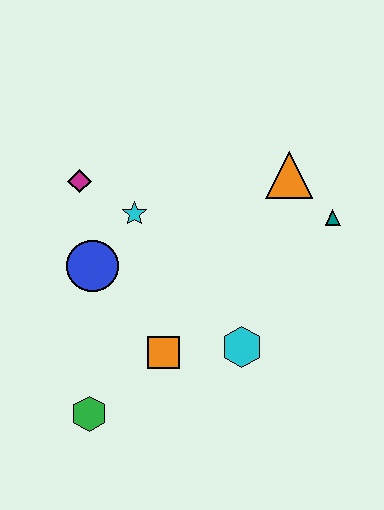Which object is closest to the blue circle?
The cyan star is closest to the blue circle.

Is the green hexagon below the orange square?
Yes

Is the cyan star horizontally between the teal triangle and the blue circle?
Yes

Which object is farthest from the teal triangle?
The green hexagon is farthest from the teal triangle.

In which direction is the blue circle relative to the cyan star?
The blue circle is below the cyan star.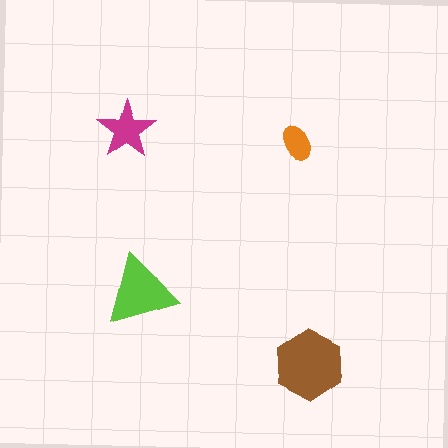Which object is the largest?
The brown hexagon.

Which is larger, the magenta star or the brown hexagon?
The brown hexagon.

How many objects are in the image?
There are 4 objects in the image.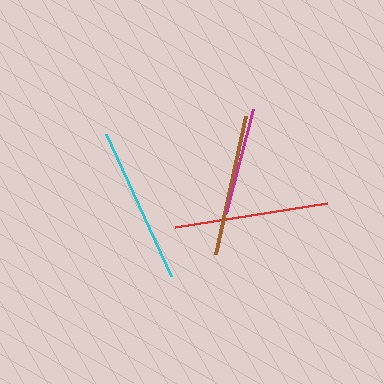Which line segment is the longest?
The cyan line is the longest at approximately 156 pixels.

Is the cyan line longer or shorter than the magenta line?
The cyan line is longer than the magenta line.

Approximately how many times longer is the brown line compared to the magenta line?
The brown line is approximately 1.3 times the length of the magenta line.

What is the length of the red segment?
The red segment is approximately 154 pixels long.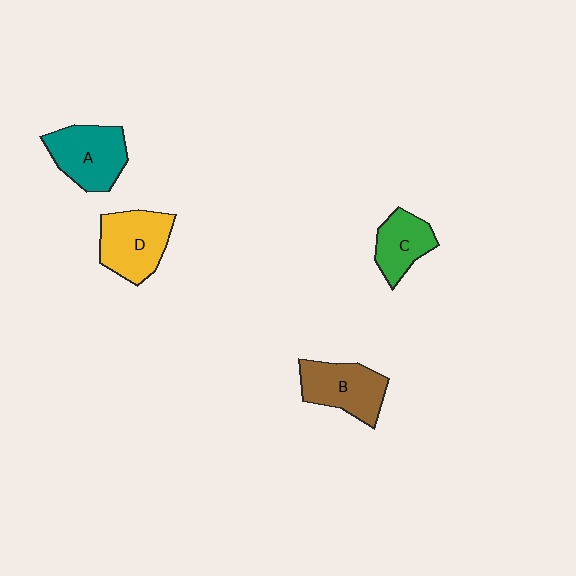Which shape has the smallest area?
Shape C (green).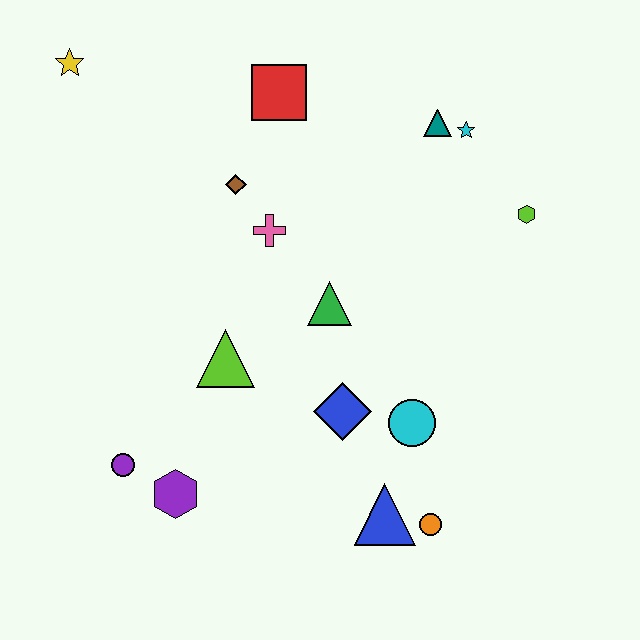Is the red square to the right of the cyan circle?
No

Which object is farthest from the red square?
The orange circle is farthest from the red square.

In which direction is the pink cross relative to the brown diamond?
The pink cross is below the brown diamond.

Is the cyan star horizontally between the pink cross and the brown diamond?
No